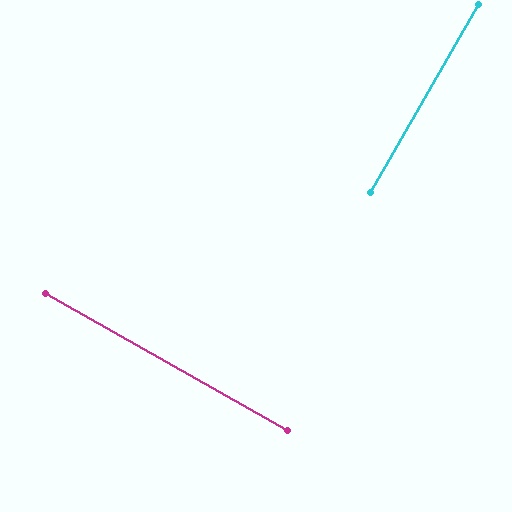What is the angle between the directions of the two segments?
Approximately 90 degrees.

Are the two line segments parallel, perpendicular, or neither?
Perpendicular — they meet at approximately 90°.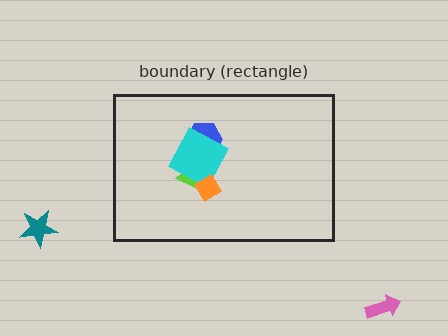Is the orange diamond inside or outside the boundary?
Inside.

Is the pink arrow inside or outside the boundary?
Outside.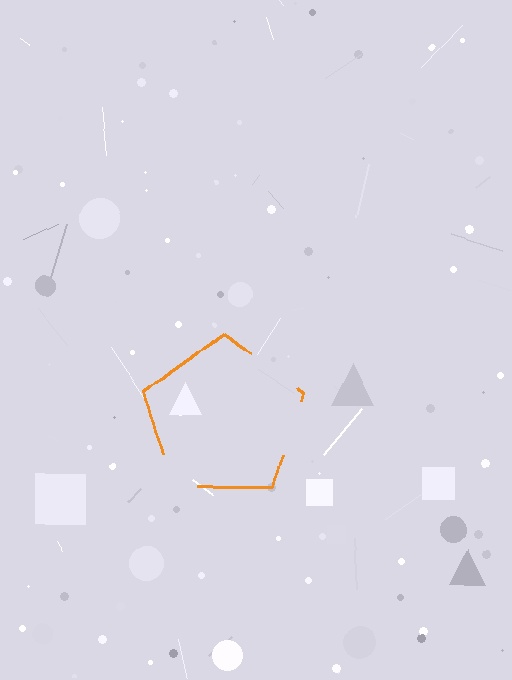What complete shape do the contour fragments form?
The contour fragments form a pentagon.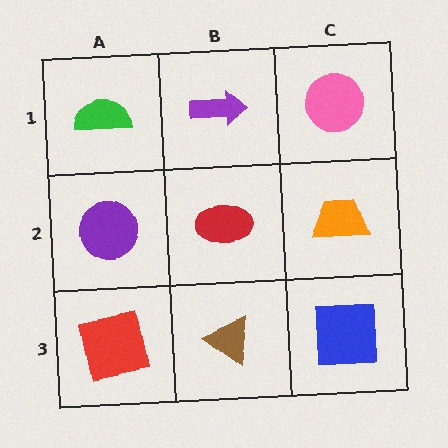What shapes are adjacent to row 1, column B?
A red ellipse (row 2, column B), a green semicircle (row 1, column A), a pink circle (row 1, column C).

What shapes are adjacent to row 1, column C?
An orange trapezoid (row 2, column C), a purple arrow (row 1, column B).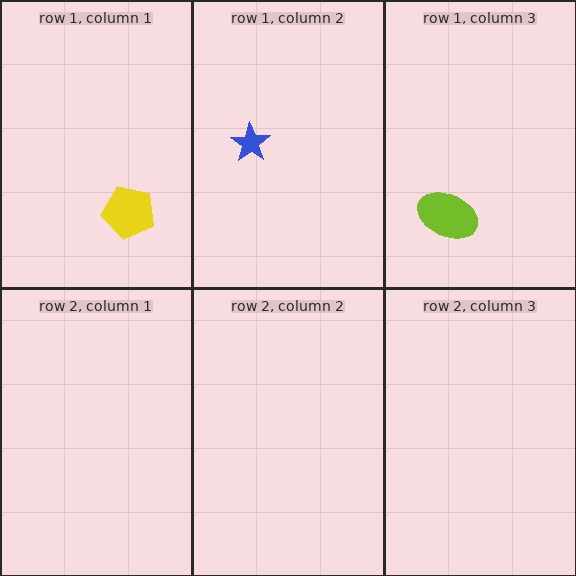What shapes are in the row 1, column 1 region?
The yellow pentagon.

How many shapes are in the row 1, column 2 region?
1.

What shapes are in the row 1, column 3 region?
The lime ellipse.